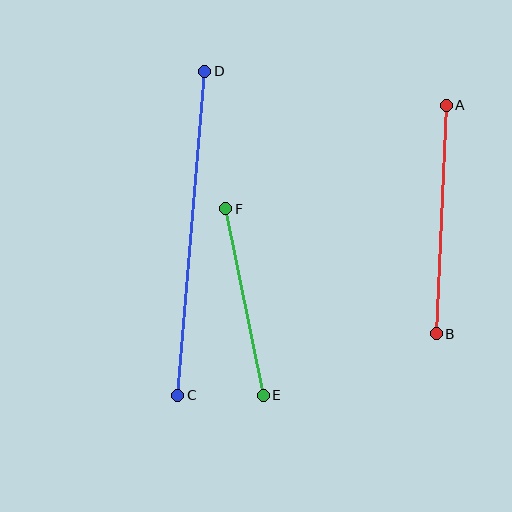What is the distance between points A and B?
The distance is approximately 229 pixels.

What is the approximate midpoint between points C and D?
The midpoint is at approximately (191, 233) pixels.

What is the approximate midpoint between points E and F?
The midpoint is at approximately (245, 302) pixels.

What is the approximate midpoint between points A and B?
The midpoint is at approximately (441, 220) pixels.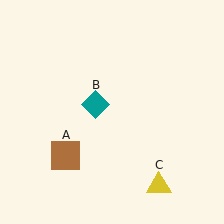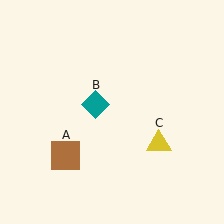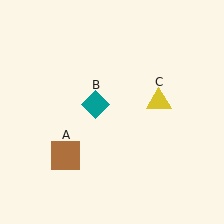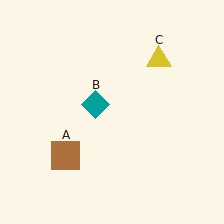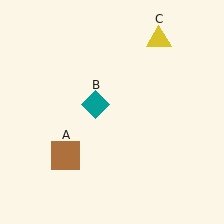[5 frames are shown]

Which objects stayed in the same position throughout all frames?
Brown square (object A) and teal diamond (object B) remained stationary.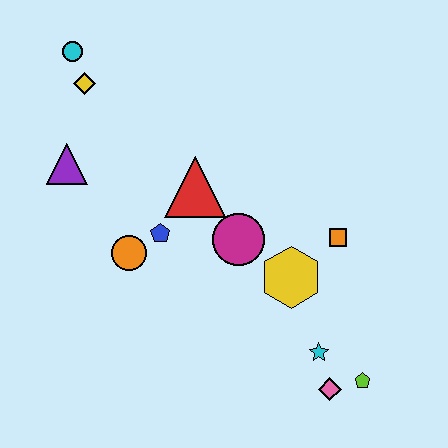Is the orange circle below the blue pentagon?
Yes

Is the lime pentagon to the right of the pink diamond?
Yes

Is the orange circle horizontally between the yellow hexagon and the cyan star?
No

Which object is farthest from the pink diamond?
The cyan circle is farthest from the pink diamond.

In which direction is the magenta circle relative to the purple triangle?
The magenta circle is to the right of the purple triangle.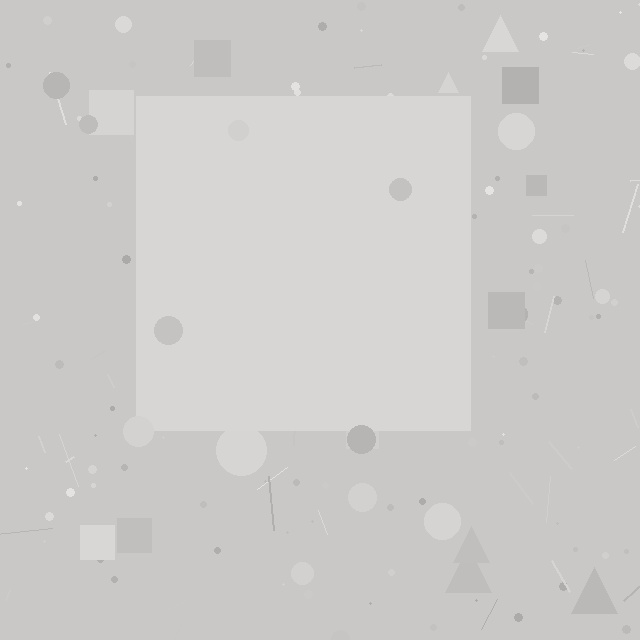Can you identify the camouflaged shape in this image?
The camouflaged shape is a square.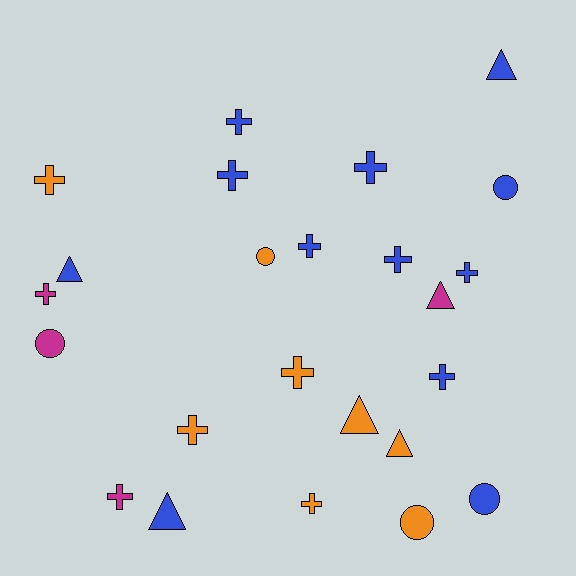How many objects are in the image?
There are 24 objects.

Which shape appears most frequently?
Cross, with 13 objects.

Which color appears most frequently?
Blue, with 12 objects.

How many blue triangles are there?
There are 3 blue triangles.